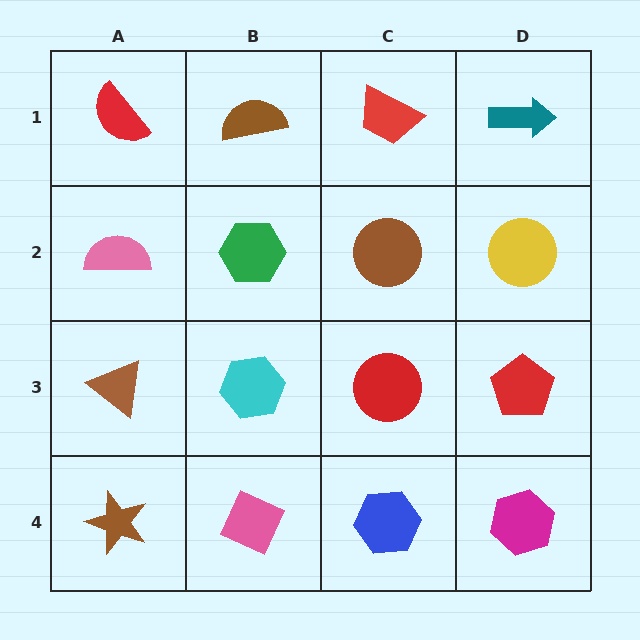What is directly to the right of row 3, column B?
A red circle.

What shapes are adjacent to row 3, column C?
A brown circle (row 2, column C), a blue hexagon (row 4, column C), a cyan hexagon (row 3, column B), a red pentagon (row 3, column D).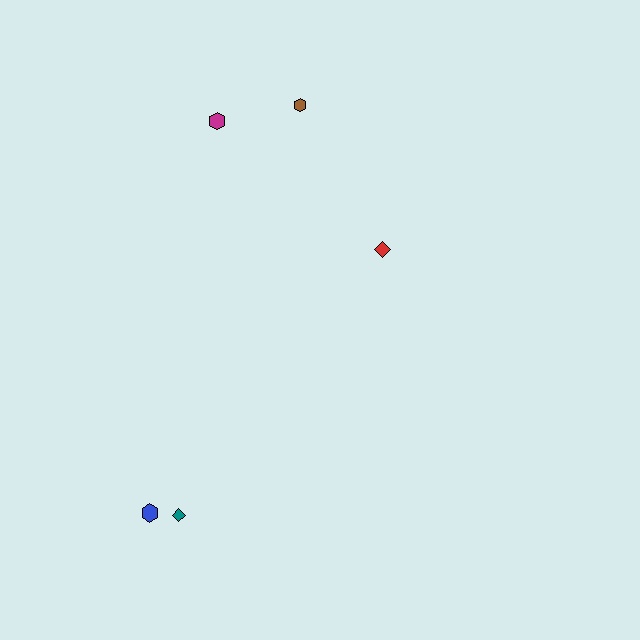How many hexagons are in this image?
There are 3 hexagons.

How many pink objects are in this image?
There are no pink objects.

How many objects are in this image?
There are 5 objects.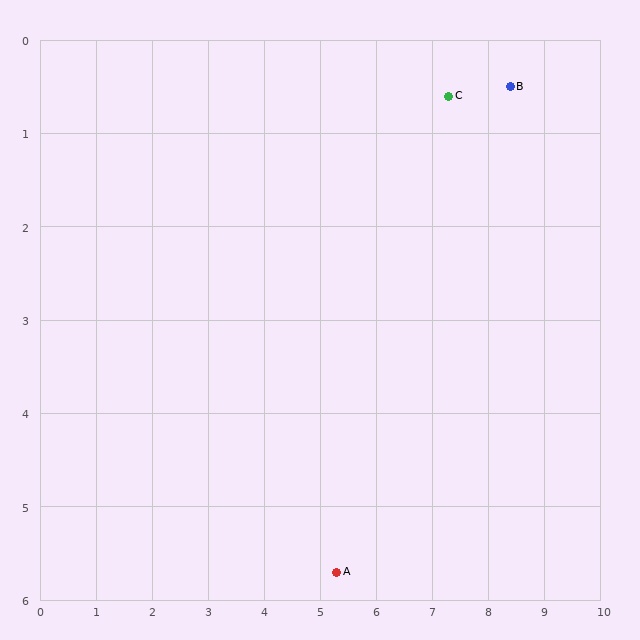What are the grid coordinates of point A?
Point A is at approximately (5.3, 5.7).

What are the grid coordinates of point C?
Point C is at approximately (7.3, 0.6).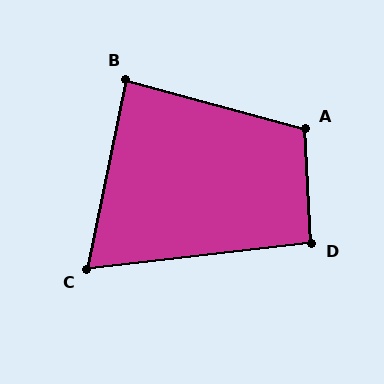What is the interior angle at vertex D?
Approximately 94 degrees (approximately right).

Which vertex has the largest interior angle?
A, at approximately 108 degrees.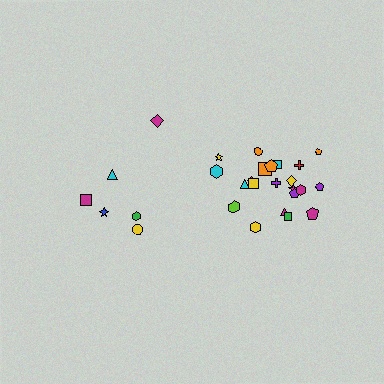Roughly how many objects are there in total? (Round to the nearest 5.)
Roughly 30 objects in total.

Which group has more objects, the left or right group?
The right group.